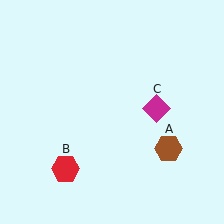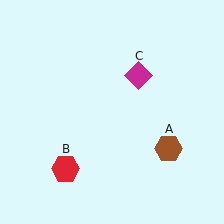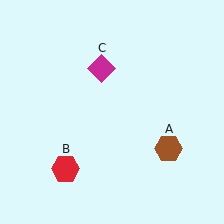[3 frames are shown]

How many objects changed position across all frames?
1 object changed position: magenta diamond (object C).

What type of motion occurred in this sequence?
The magenta diamond (object C) rotated counterclockwise around the center of the scene.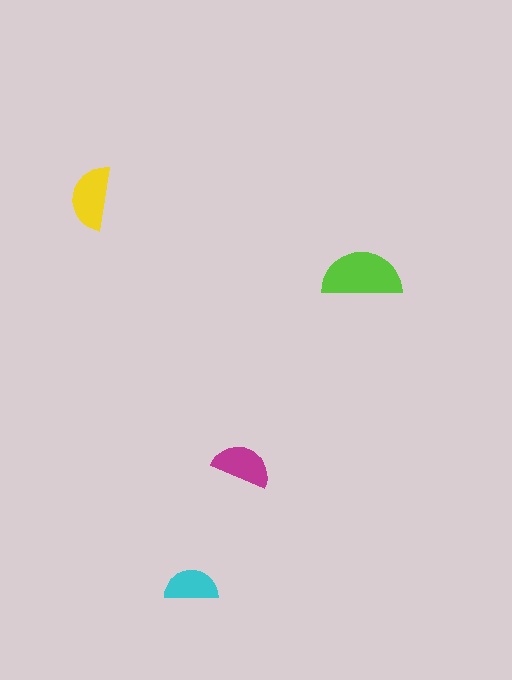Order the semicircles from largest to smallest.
the lime one, the yellow one, the magenta one, the cyan one.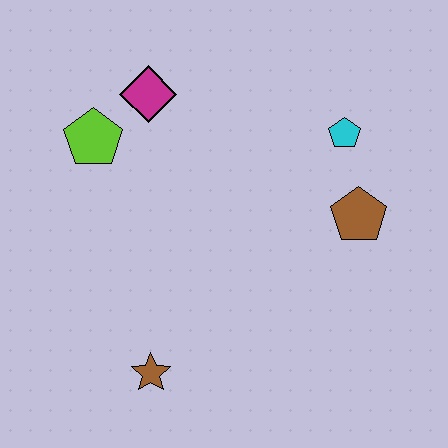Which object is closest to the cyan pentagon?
The brown pentagon is closest to the cyan pentagon.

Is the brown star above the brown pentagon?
No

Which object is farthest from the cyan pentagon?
The brown star is farthest from the cyan pentagon.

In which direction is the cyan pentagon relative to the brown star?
The cyan pentagon is above the brown star.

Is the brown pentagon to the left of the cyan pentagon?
No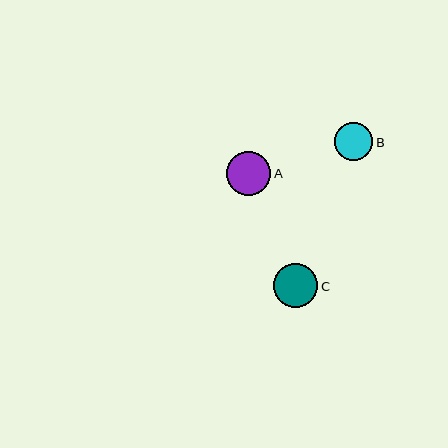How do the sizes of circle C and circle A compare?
Circle C and circle A are approximately the same size.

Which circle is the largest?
Circle C is the largest with a size of approximately 44 pixels.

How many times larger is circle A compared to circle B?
Circle A is approximately 1.2 times the size of circle B.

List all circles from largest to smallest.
From largest to smallest: C, A, B.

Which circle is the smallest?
Circle B is the smallest with a size of approximately 38 pixels.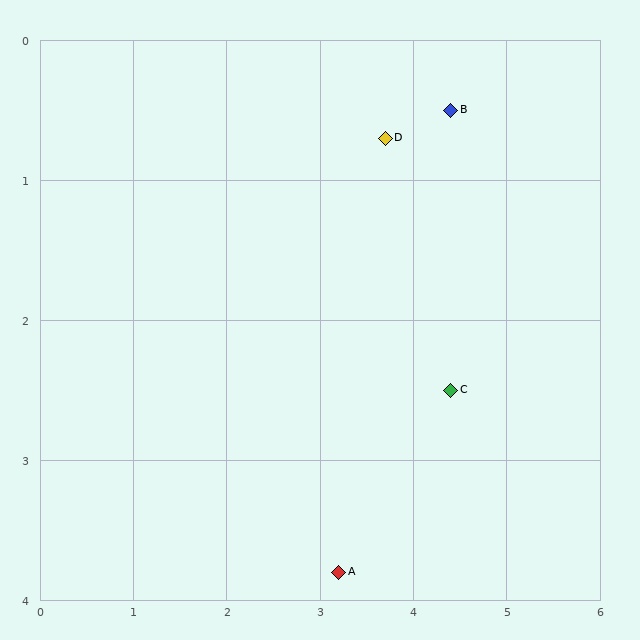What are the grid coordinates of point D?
Point D is at approximately (3.7, 0.7).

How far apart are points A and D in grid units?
Points A and D are about 3.1 grid units apart.